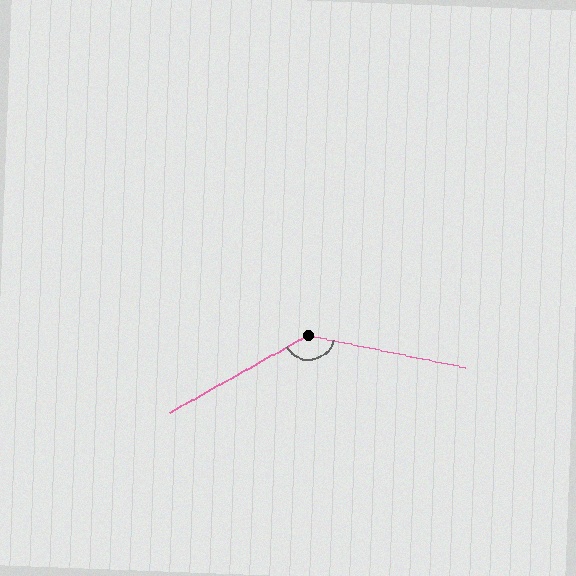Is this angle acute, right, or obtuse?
It is obtuse.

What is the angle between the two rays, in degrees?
Approximately 139 degrees.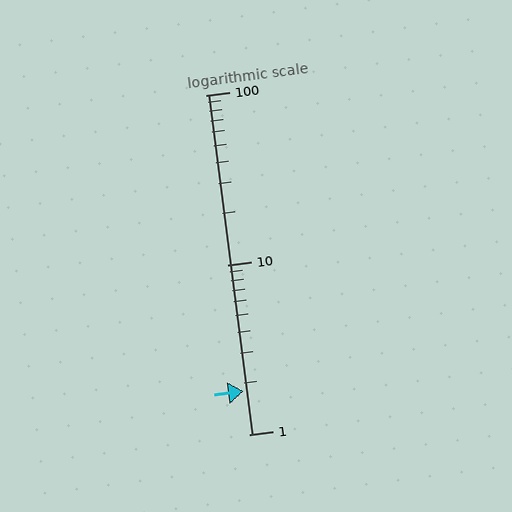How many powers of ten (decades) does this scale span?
The scale spans 2 decades, from 1 to 100.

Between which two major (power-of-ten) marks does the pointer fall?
The pointer is between 1 and 10.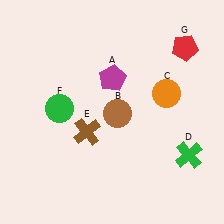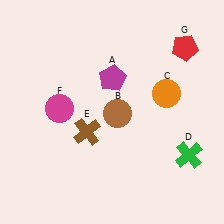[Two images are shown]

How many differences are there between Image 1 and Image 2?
There is 1 difference between the two images.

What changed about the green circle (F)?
In Image 1, F is green. In Image 2, it changed to magenta.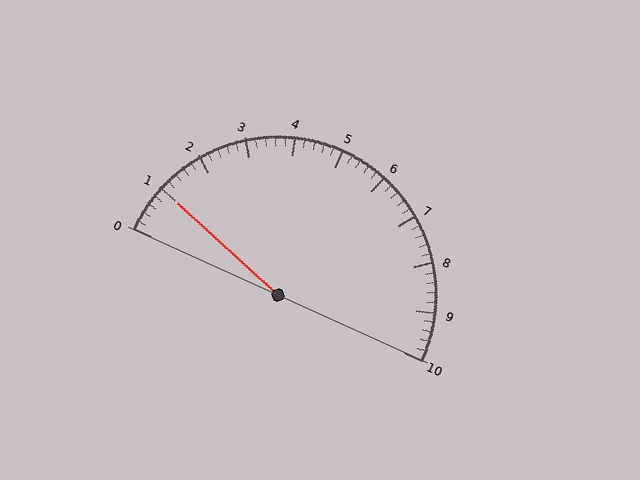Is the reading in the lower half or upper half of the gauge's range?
The reading is in the lower half of the range (0 to 10).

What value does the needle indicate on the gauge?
The needle indicates approximately 1.0.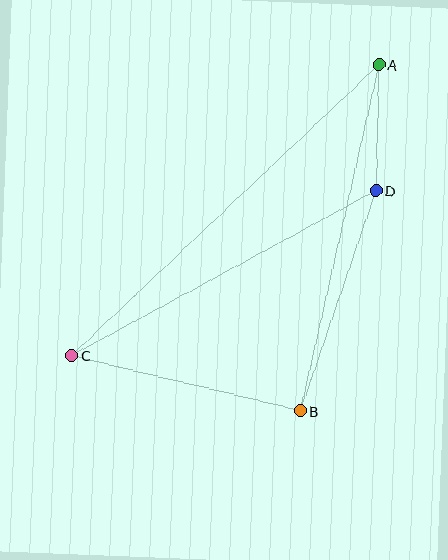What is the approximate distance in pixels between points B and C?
The distance between B and C is approximately 235 pixels.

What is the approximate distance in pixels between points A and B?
The distance between A and B is approximately 355 pixels.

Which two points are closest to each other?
Points A and D are closest to each other.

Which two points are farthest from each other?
Points A and C are farthest from each other.